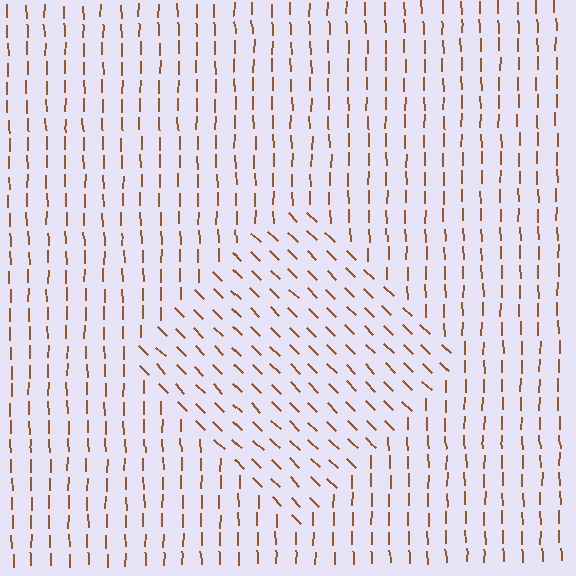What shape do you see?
I see a diamond.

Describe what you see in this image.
The image is filled with small brown line segments. A diamond region in the image has lines oriented differently from the surrounding lines, creating a visible texture boundary.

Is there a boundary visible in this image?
Yes, there is a texture boundary formed by a change in line orientation.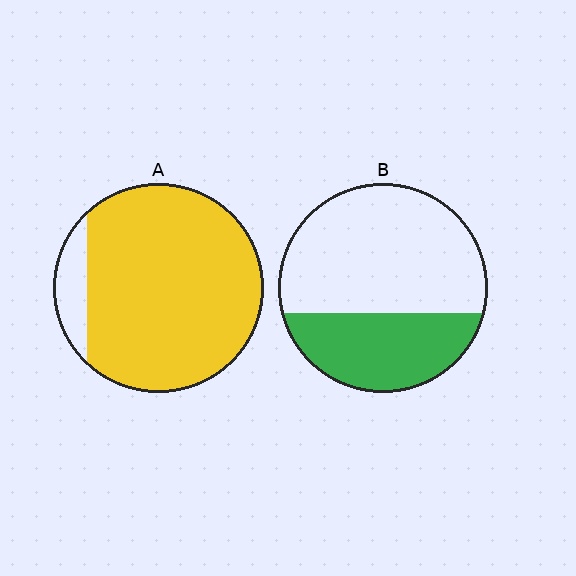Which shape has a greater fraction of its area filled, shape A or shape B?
Shape A.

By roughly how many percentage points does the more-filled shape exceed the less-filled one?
By roughly 55 percentage points (A over B).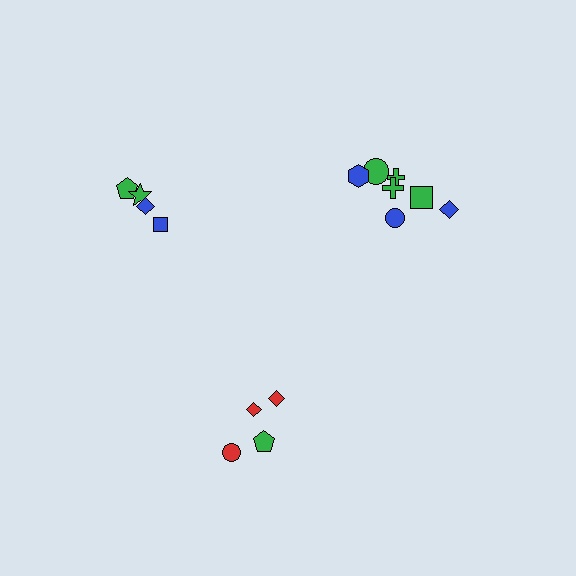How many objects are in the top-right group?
There are 7 objects.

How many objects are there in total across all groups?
There are 15 objects.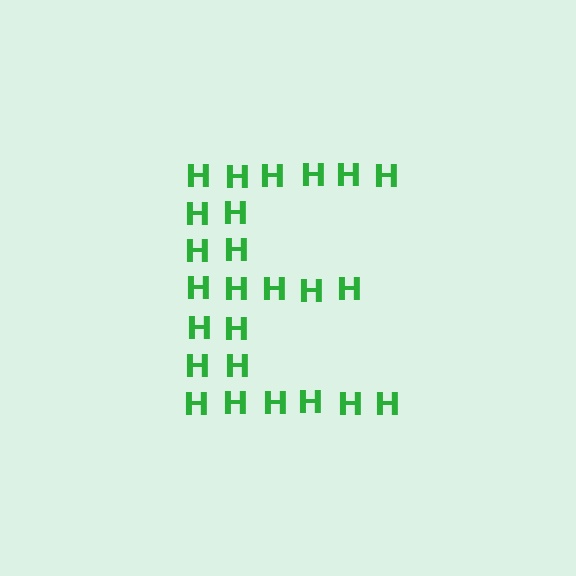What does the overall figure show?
The overall figure shows the letter E.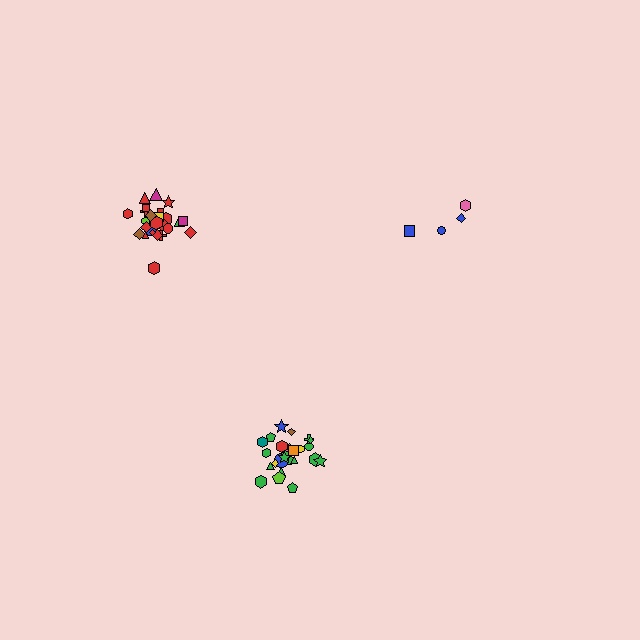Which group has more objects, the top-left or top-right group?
The top-left group.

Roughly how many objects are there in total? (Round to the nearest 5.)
Roughly 55 objects in total.